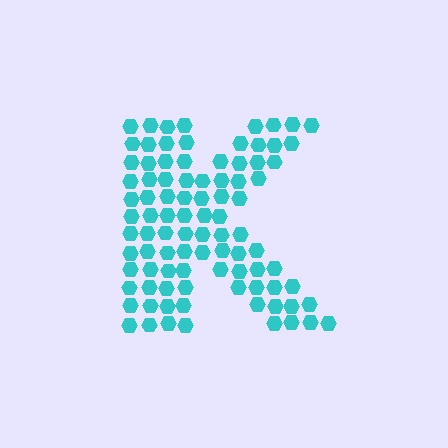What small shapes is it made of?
It is made of small hexagons.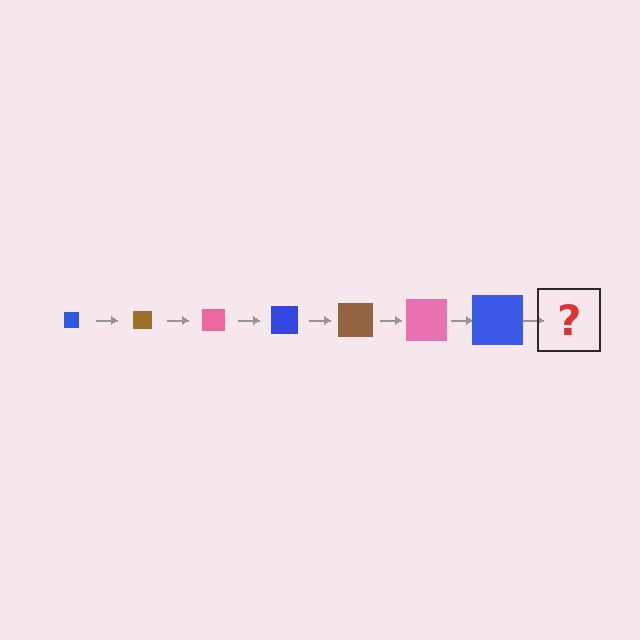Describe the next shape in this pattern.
It should be a brown square, larger than the previous one.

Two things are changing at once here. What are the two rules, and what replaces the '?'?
The two rules are that the square grows larger each step and the color cycles through blue, brown, and pink. The '?' should be a brown square, larger than the previous one.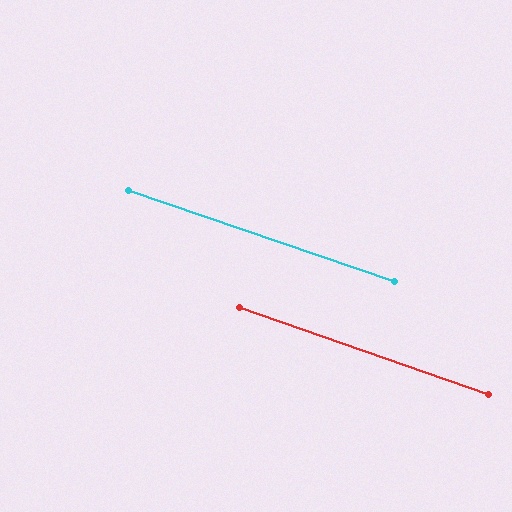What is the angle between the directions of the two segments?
Approximately 0 degrees.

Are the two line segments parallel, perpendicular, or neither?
Parallel — their directions differ by only 0.4°.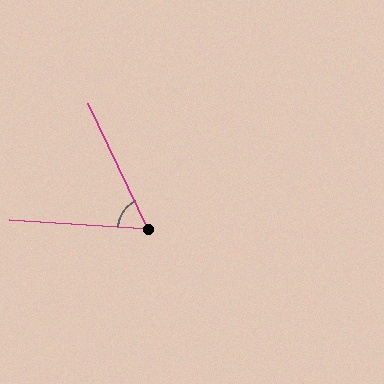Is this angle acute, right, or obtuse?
It is acute.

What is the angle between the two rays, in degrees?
Approximately 61 degrees.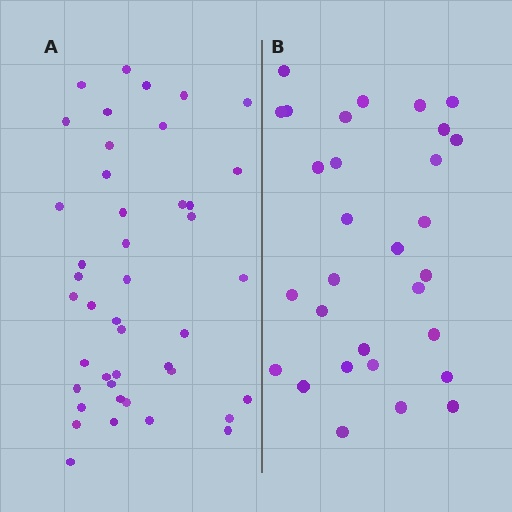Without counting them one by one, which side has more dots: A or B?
Region A (the left region) has more dots.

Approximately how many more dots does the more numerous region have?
Region A has approximately 15 more dots than region B.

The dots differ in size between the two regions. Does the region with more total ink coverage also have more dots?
No. Region B has more total ink coverage because its dots are larger, but region A actually contains more individual dots. Total area can be misleading — the number of items is what matters here.